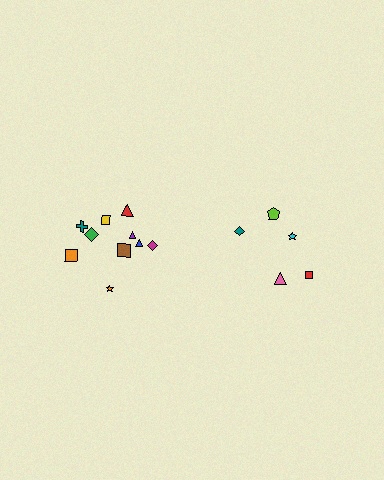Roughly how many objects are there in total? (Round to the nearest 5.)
Roughly 15 objects in total.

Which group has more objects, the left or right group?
The left group.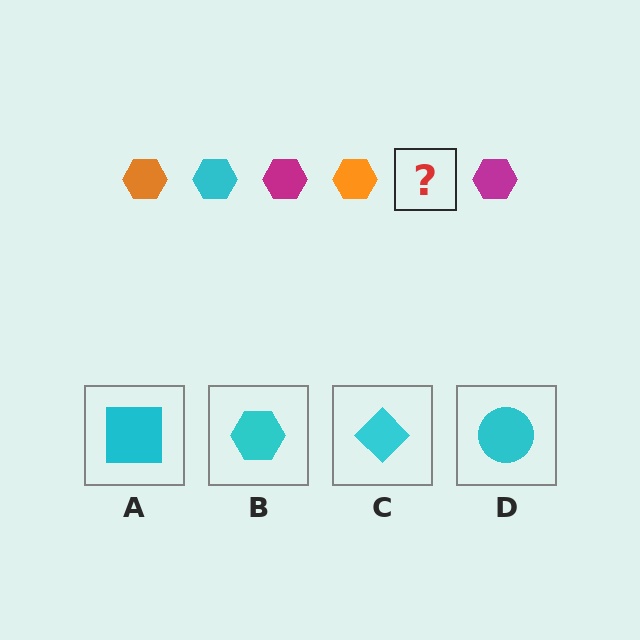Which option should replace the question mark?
Option B.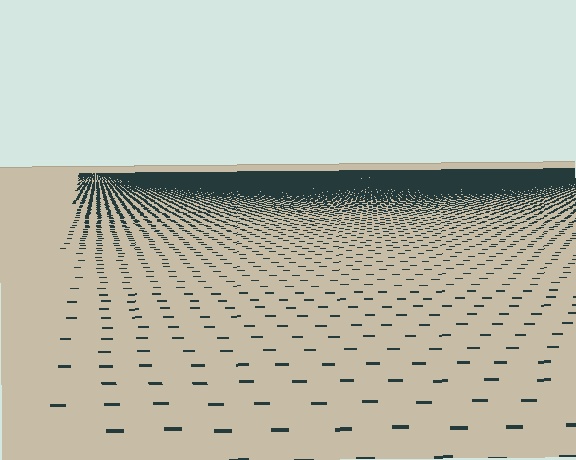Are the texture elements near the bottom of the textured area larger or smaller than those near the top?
Larger. Near the bottom, elements are closer to the viewer and appear at a bigger on-screen size.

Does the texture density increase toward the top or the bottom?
Density increases toward the top.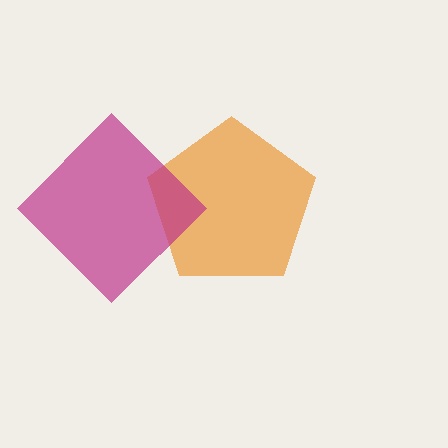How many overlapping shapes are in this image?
There are 2 overlapping shapes in the image.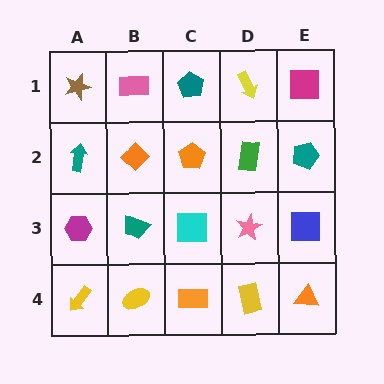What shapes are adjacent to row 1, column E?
A teal pentagon (row 2, column E), a yellow arrow (row 1, column D).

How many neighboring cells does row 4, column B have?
3.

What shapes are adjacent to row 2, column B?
A pink rectangle (row 1, column B), a teal trapezoid (row 3, column B), a teal arrow (row 2, column A), an orange pentagon (row 2, column C).